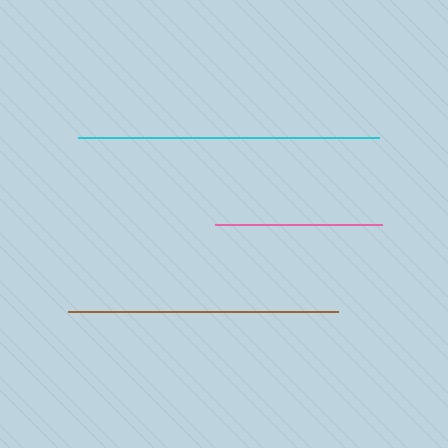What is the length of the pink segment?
The pink segment is approximately 167 pixels long.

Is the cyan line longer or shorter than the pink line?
The cyan line is longer than the pink line.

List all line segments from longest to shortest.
From longest to shortest: cyan, brown, pink.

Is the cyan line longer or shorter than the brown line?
The cyan line is longer than the brown line.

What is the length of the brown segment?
The brown segment is approximately 270 pixels long.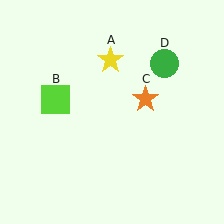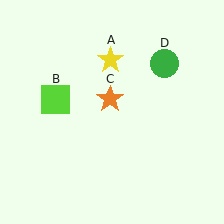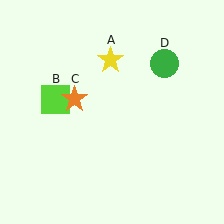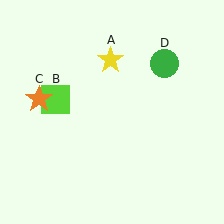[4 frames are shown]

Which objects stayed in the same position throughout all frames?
Yellow star (object A) and lime square (object B) and green circle (object D) remained stationary.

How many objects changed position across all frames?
1 object changed position: orange star (object C).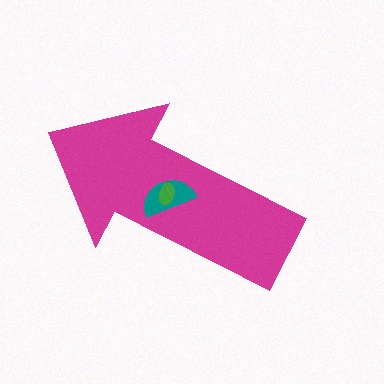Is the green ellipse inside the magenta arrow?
Yes.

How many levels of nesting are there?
3.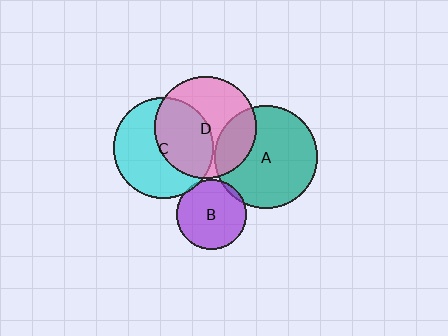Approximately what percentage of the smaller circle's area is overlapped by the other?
Approximately 45%.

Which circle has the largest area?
Circle A (teal).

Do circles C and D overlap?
Yes.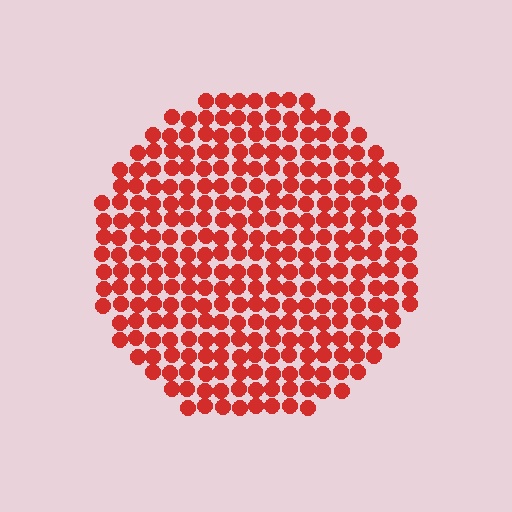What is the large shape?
The large shape is a circle.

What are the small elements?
The small elements are circles.